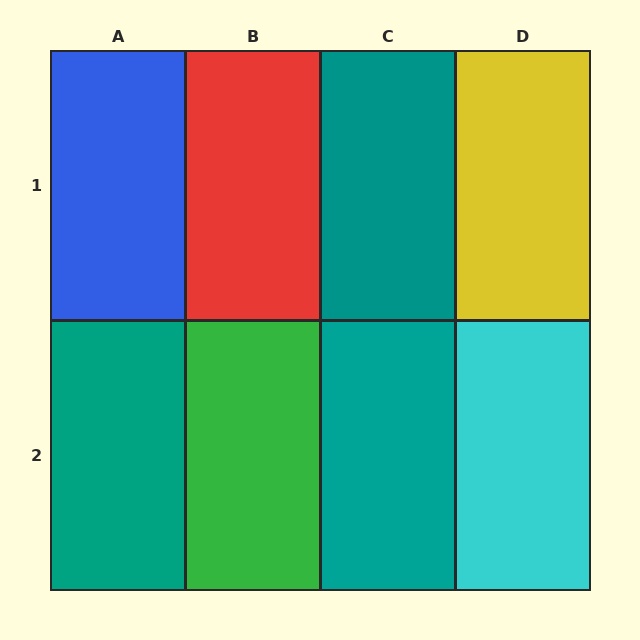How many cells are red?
1 cell is red.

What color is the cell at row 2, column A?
Teal.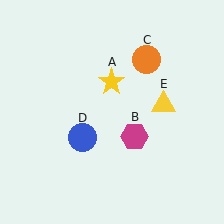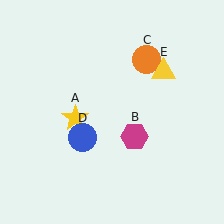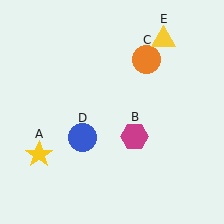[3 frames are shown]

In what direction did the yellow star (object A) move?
The yellow star (object A) moved down and to the left.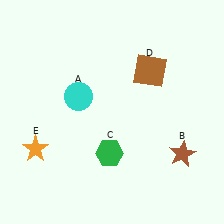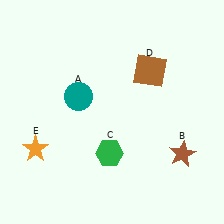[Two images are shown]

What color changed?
The circle (A) changed from cyan in Image 1 to teal in Image 2.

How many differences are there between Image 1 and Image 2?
There is 1 difference between the two images.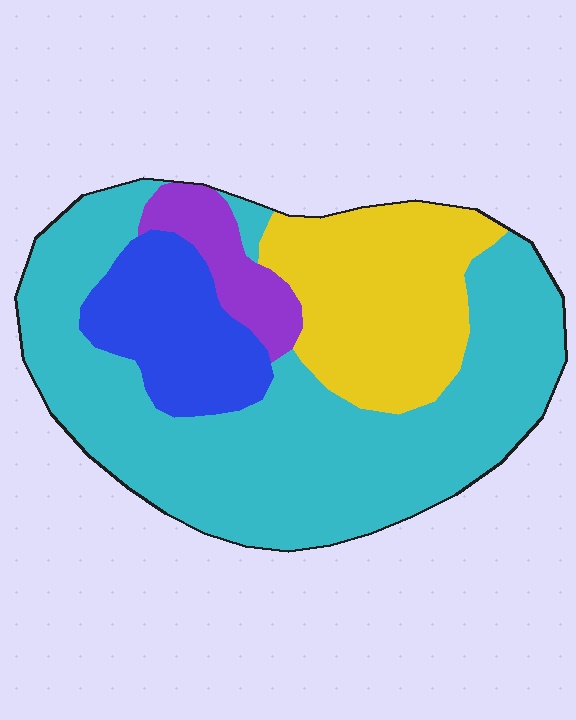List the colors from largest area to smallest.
From largest to smallest: cyan, yellow, blue, purple.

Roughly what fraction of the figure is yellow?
Yellow covers roughly 25% of the figure.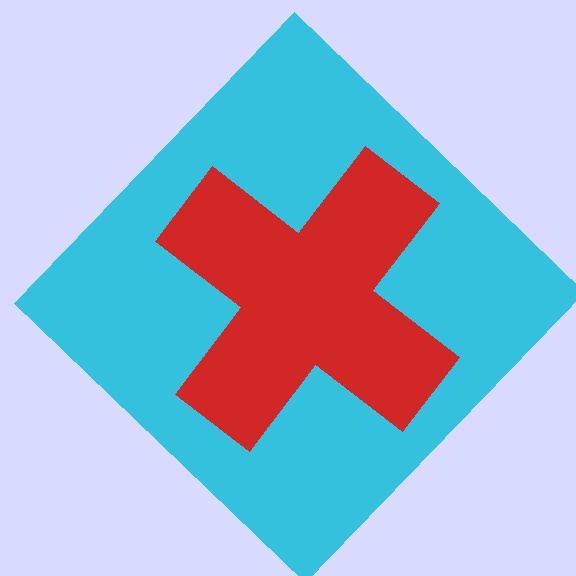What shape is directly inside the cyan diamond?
The red cross.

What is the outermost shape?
The cyan diamond.